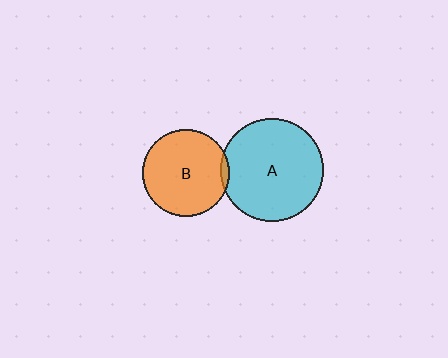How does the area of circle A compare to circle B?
Approximately 1.4 times.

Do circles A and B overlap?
Yes.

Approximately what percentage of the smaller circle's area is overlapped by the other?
Approximately 5%.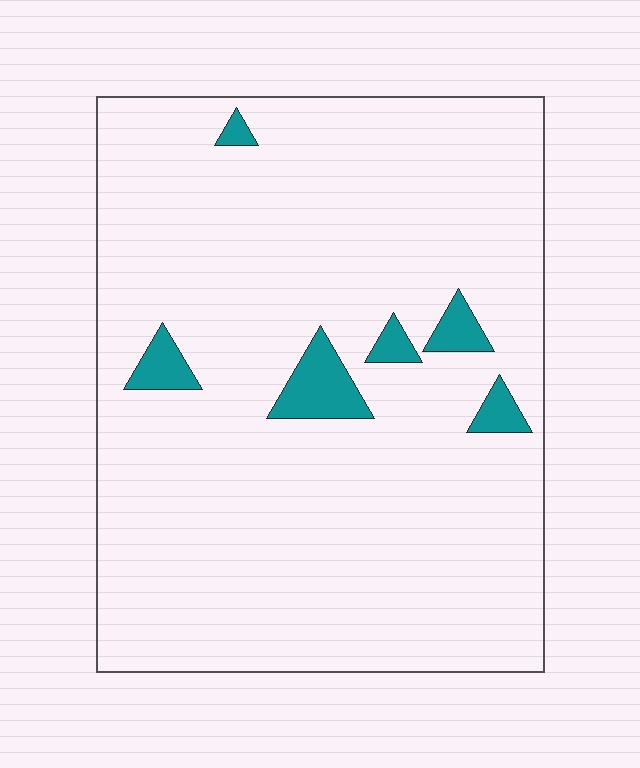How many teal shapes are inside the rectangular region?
6.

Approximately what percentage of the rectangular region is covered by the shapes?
Approximately 5%.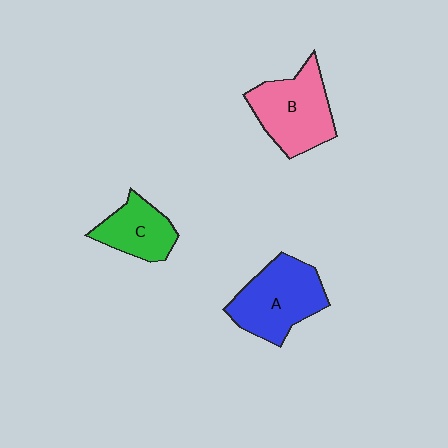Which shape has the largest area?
Shape A (blue).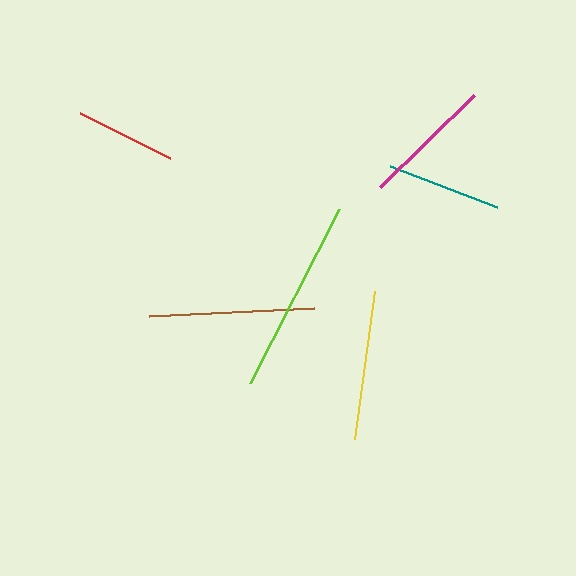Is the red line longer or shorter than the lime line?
The lime line is longer than the red line.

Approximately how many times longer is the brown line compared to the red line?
The brown line is approximately 1.6 times the length of the red line.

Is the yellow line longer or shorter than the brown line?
The brown line is longer than the yellow line.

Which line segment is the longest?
The lime line is the longest at approximately 195 pixels.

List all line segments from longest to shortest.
From longest to shortest: lime, brown, yellow, magenta, teal, red.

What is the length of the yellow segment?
The yellow segment is approximately 149 pixels long.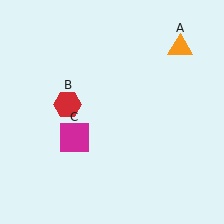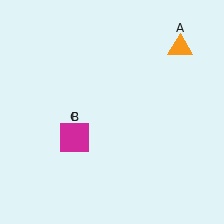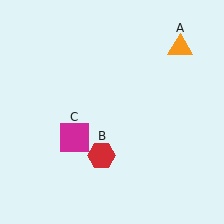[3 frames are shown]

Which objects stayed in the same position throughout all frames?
Orange triangle (object A) and magenta square (object C) remained stationary.